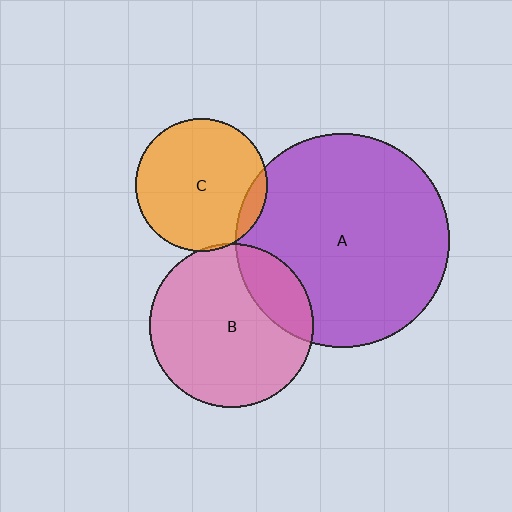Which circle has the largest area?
Circle A (purple).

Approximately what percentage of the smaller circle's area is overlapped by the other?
Approximately 20%.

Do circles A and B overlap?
Yes.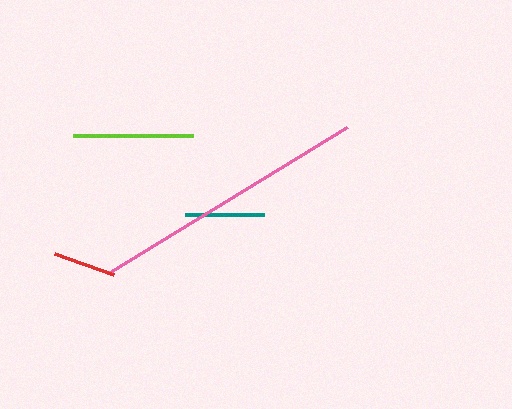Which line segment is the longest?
The pink line is the longest at approximately 278 pixels.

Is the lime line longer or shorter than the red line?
The lime line is longer than the red line.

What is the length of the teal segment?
The teal segment is approximately 80 pixels long.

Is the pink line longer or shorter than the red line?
The pink line is longer than the red line.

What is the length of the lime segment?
The lime segment is approximately 120 pixels long.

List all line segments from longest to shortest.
From longest to shortest: pink, lime, teal, red.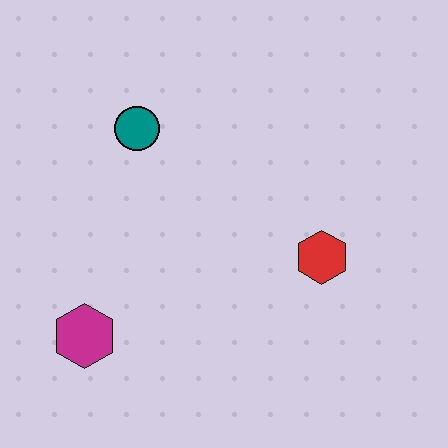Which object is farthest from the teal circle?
The red hexagon is farthest from the teal circle.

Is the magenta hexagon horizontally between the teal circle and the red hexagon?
No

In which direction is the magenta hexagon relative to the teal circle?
The magenta hexagon is below the teal circle.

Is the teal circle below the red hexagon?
No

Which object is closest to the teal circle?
The magenta hexagon is closest to the teal circle.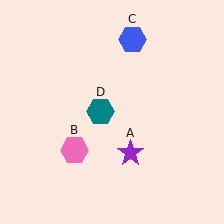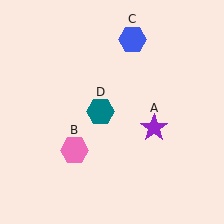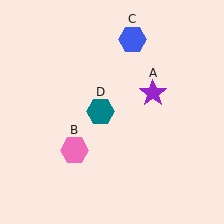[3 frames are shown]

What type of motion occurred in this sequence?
The purple star (object A) rotated counterclockwise around the center of the scene.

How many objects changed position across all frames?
1 object changed position: purple star (object A).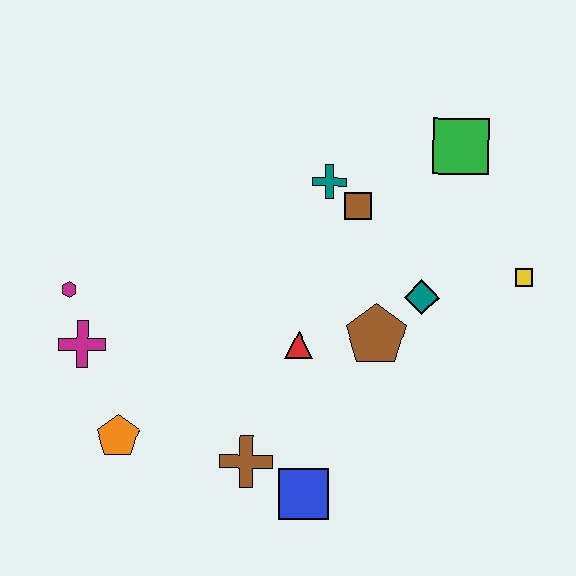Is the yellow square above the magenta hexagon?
Yes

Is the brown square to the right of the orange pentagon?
Yes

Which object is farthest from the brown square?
The orange pentagon is farthest from the brown square.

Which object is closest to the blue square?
The brown cross is closest to the blue square.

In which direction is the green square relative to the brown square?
The green square is to the right of the brown square.